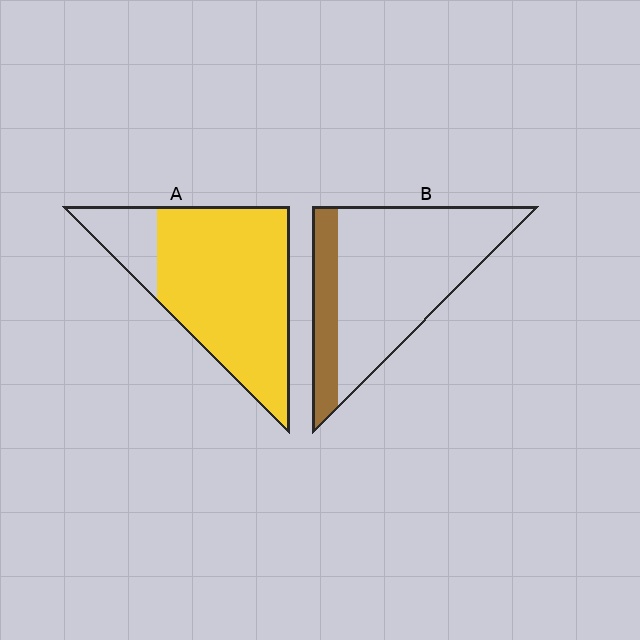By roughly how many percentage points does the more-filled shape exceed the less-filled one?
By roughly 60 percentage points (A over B).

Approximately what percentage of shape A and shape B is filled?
A is approximately 85% and B is approximately 20%.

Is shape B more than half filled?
No.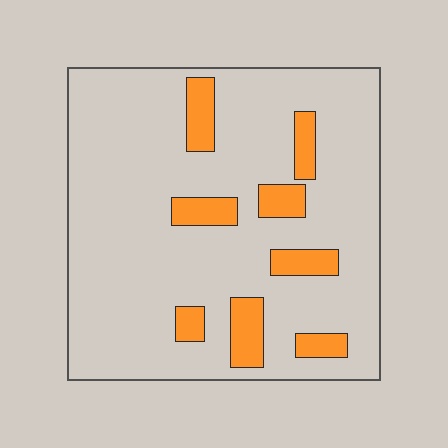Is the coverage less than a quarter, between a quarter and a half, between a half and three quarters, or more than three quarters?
Less than a quarter.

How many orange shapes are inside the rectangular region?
8.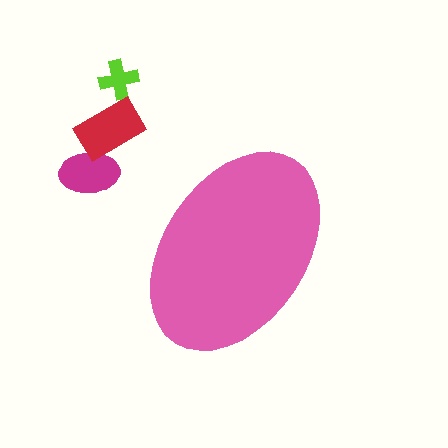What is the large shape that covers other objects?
A pink ellipse.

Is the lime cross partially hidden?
No, the lime cross is fully visible.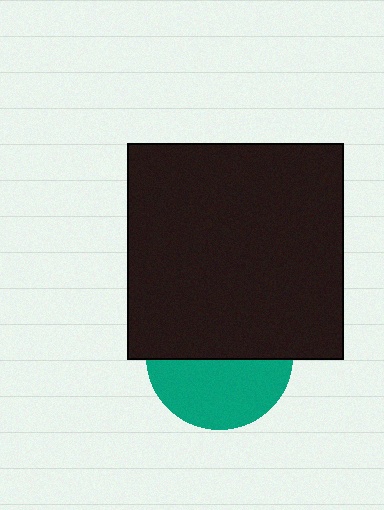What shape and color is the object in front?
The object in front is a black square.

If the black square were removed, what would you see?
You would see the complete teal circle.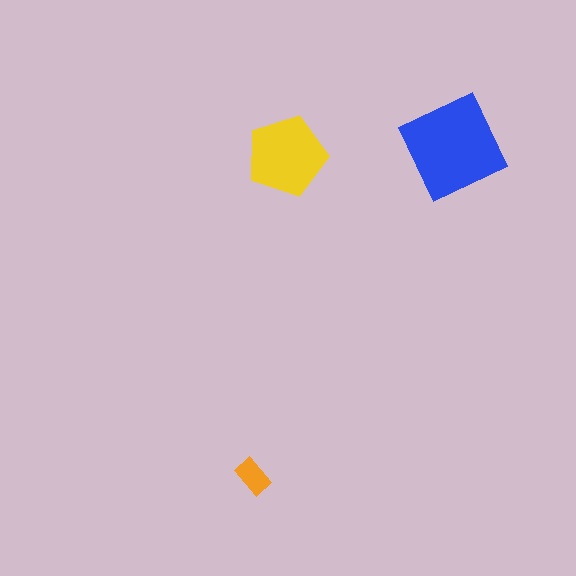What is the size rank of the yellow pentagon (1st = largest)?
2nd.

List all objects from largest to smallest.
The blue diamond, the yellow pentagon, the orange rectangle.